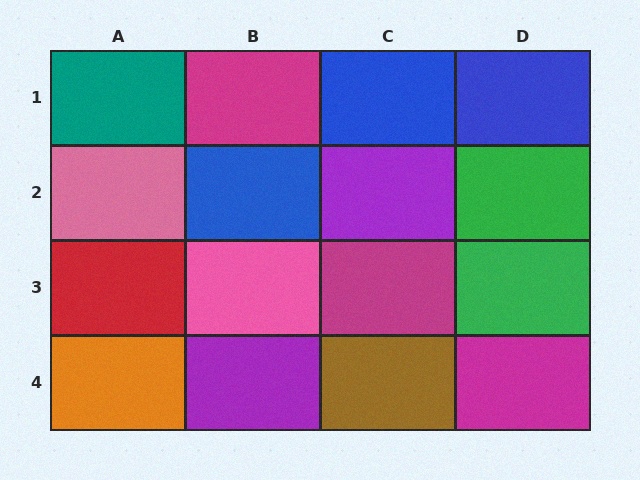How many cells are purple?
2 cells are purple.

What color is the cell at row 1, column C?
Blue.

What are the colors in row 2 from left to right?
Pink, blue, purple, green.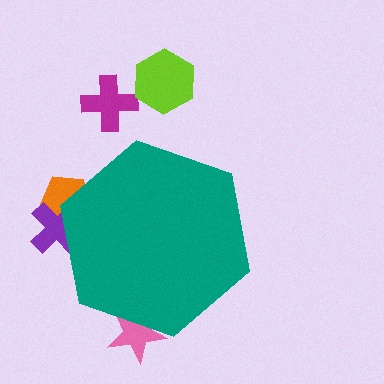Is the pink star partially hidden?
Yes, the pink star is partially hidden behind the teal hexagon.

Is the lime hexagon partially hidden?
No, the lime hexagon is fully visible.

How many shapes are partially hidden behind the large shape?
3 shapes are partially hidden.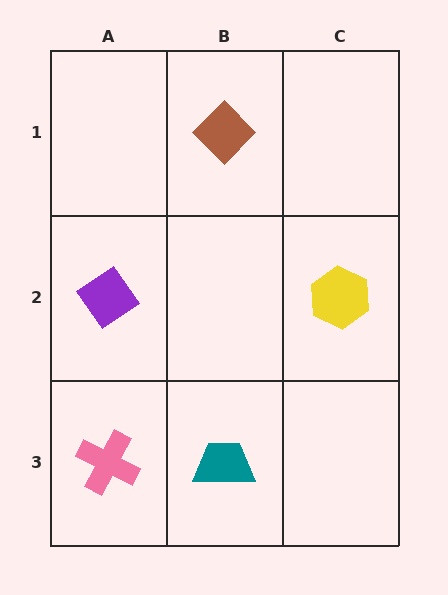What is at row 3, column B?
A teal trapezoid.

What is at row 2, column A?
A purple diamond.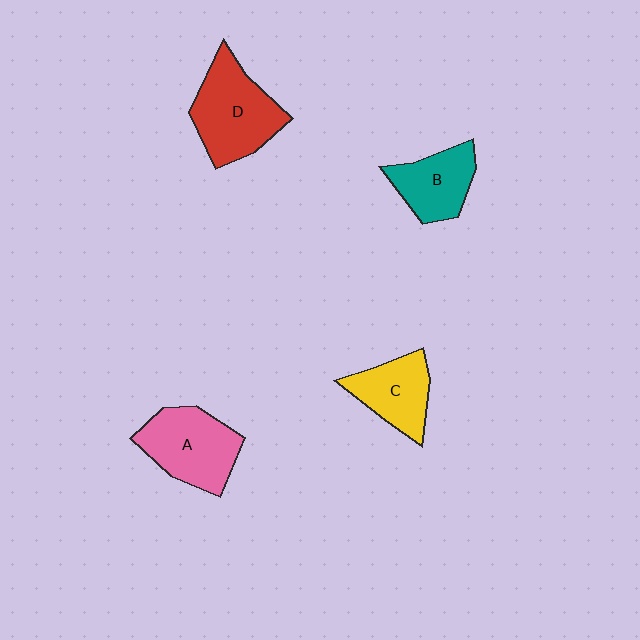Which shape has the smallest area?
Shape B (teal).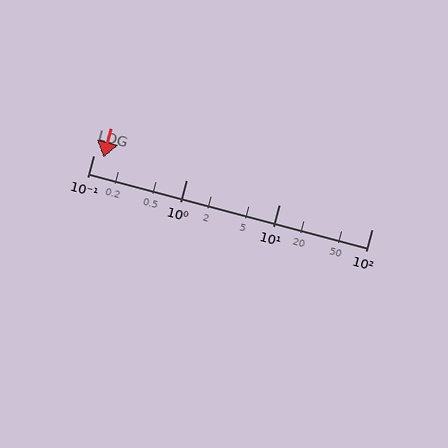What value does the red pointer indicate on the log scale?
The pointer indicates approximately 0.13.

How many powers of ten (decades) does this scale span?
The scale spans 3 decades, from 0.1 to 100.